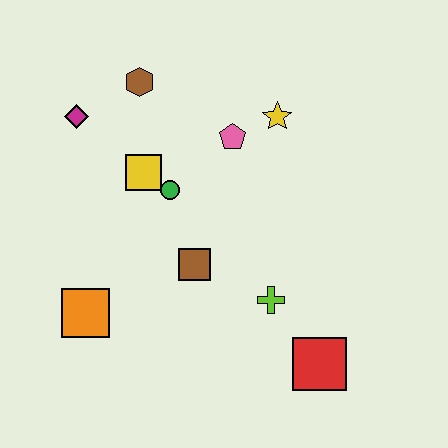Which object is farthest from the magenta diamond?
The red square is farthest from the magenta diamond.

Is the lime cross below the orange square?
No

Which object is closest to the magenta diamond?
The brown hexagon is closest to the magenta diamond.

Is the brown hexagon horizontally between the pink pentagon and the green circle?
No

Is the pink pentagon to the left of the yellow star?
Yes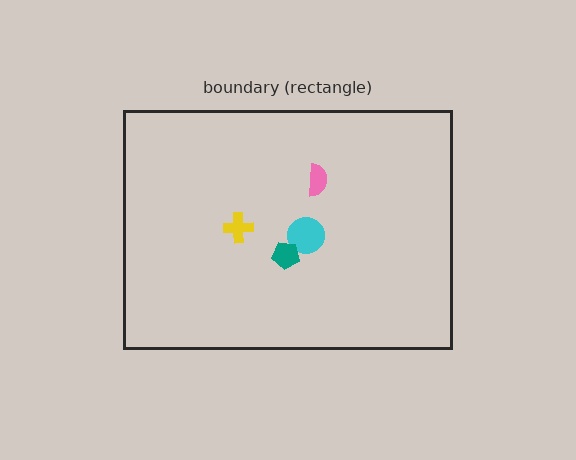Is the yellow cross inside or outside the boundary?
Inside.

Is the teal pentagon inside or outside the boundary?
Inside.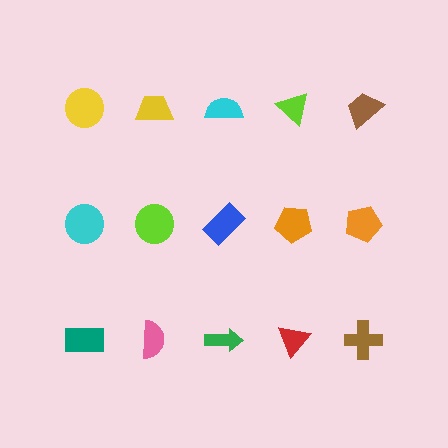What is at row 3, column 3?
A green arrow.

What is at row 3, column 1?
A teal rectangle.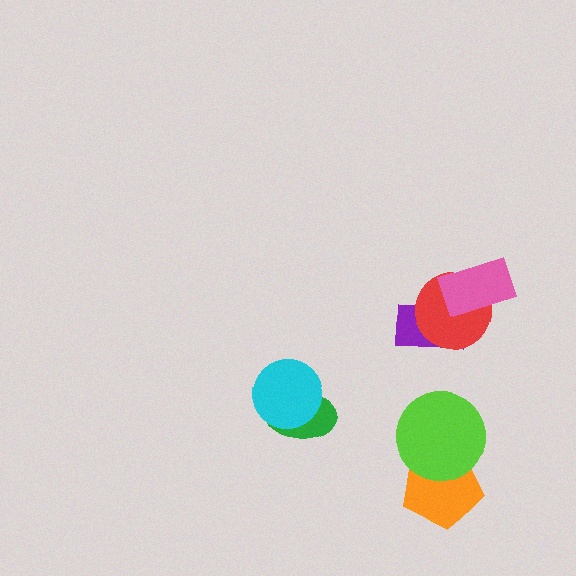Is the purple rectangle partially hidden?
Yes, it is partially covered by another shape.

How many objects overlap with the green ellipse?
1 object overlaps with the green ellipse.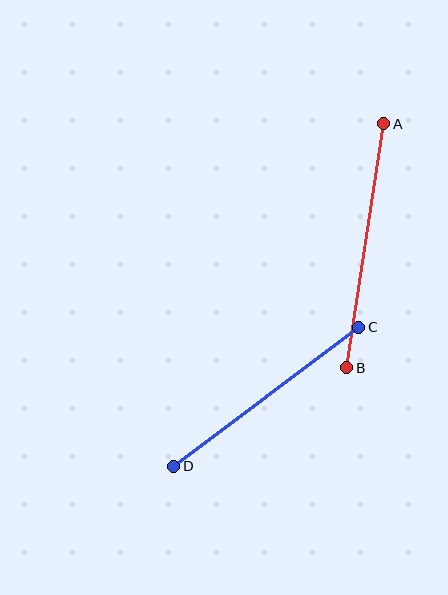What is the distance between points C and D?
The distance is approximately 231 pixels.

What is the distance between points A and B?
The distance is approximately 247 pixels.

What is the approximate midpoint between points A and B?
The midpoint is at approximately (365, 246) pixels.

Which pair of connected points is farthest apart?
Points A and B are farthest apart.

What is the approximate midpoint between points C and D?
The midpoint is at approximately (266, 397) pixels.